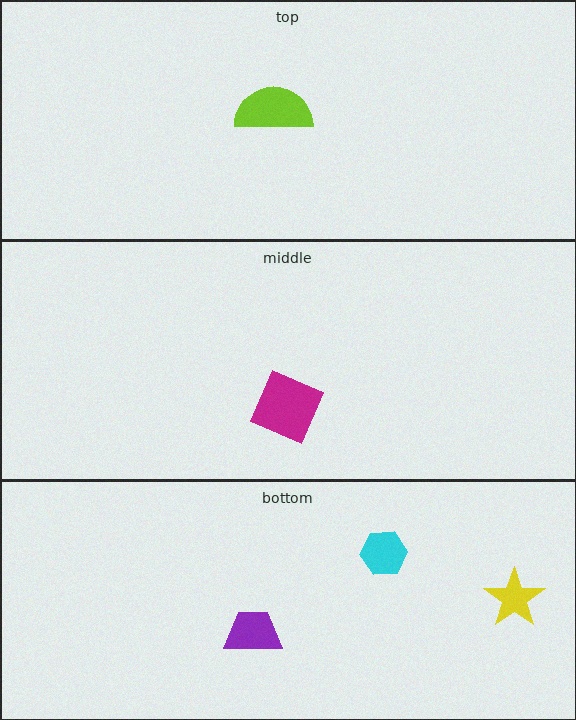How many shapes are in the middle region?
1.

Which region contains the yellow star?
The bottom region.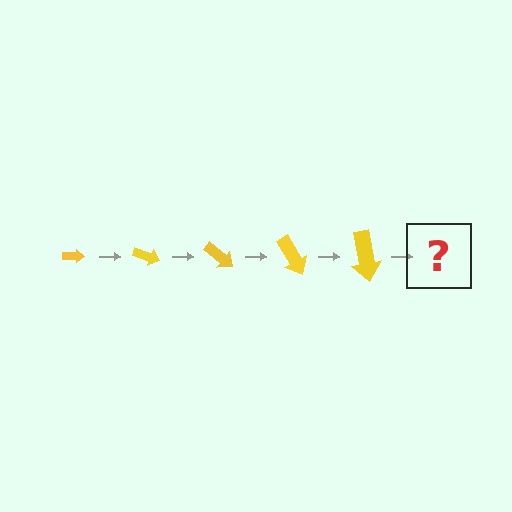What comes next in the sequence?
The next element should be an arrow, larger than the previous one and rotated 100 degrees from the start.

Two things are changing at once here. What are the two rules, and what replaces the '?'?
The two rules are that the arrow grows larger each step and it rotates 20 degrees each step. The '?' should be an arrow, larger than the previous one and rotated 100 degrees from the start.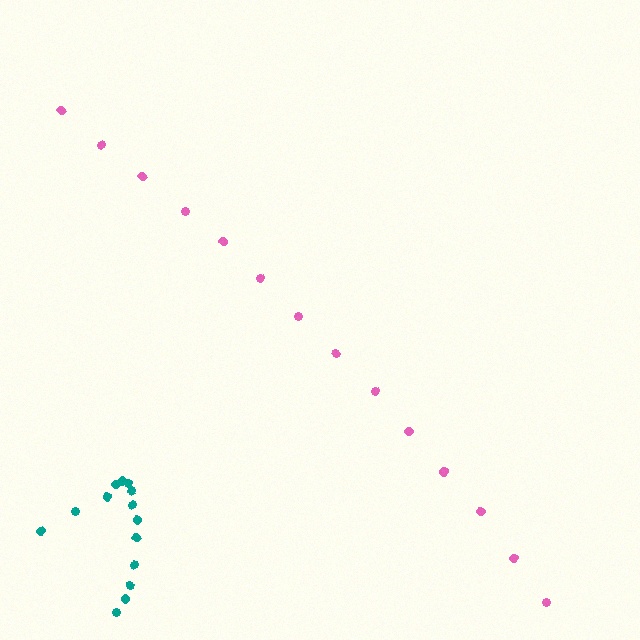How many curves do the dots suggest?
There are 2 distinct paths.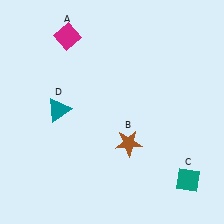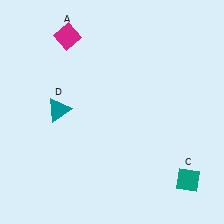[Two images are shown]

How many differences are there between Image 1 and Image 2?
There is 1 difference between the two images.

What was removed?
The brown star (B) was removed in Image 2.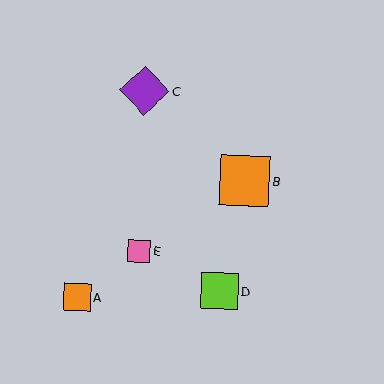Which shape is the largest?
The orange square (labeled B) is the largest.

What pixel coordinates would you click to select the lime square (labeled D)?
Click at (219, 291) to select the lime square D.